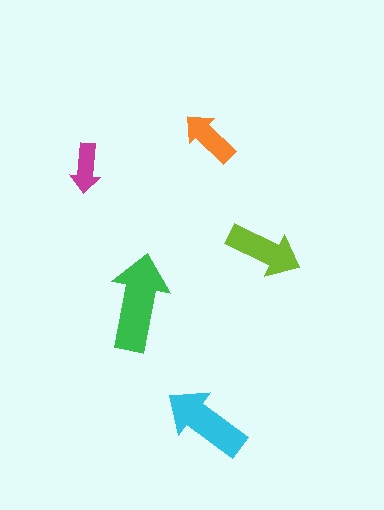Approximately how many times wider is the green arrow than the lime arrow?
About 1.5 times wider.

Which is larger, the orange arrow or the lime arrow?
The lime one.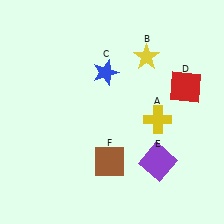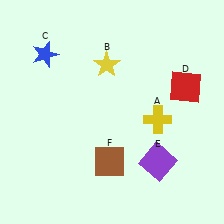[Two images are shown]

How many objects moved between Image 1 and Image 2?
2 objects moved between the two images.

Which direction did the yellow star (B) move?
The yellow star (B) moved left.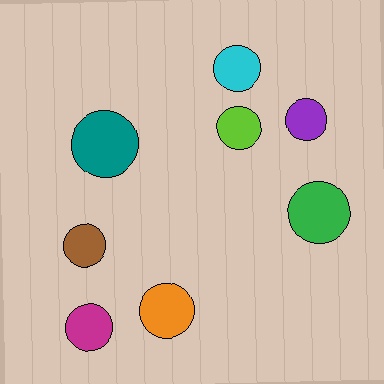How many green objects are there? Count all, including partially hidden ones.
There is 1 green object.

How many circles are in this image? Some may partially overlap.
There are 8 circles.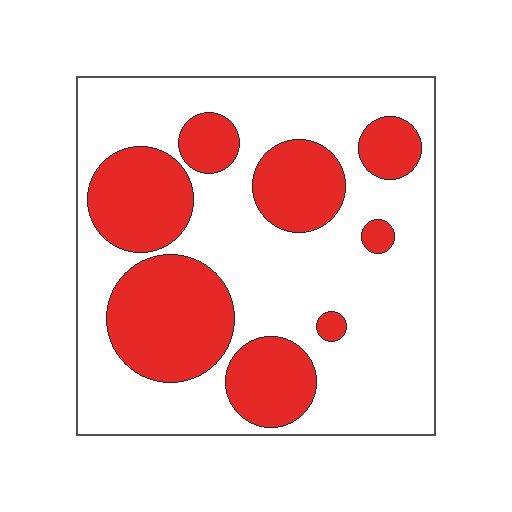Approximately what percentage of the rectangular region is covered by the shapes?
Approximately 35%.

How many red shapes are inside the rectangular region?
8.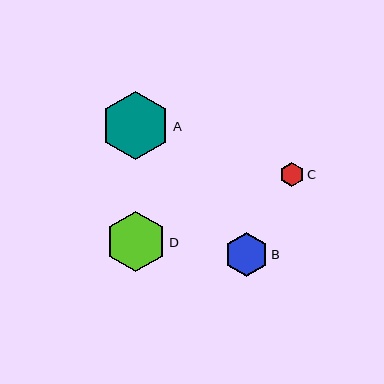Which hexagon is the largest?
Hexagon A is the largest with a size of approximately 69 pixels.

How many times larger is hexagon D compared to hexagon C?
Hexagon D is approximately 2.5 times the size of hexagon C.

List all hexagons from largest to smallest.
From largest to smallest: A, D, B, C.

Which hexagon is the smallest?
Hexagon C is the smallest with a size of approximately 24 pixels.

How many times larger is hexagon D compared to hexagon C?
Hexagon D is approximately 2.5 times the size of hexagon C.